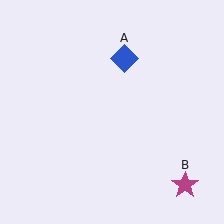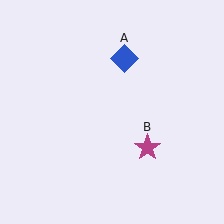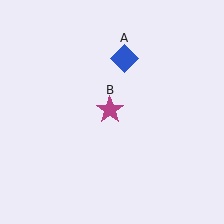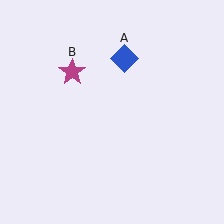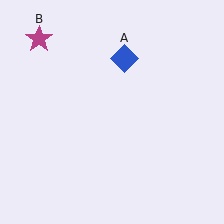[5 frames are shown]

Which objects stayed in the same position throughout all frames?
Blue diamond (object A) remained stationary.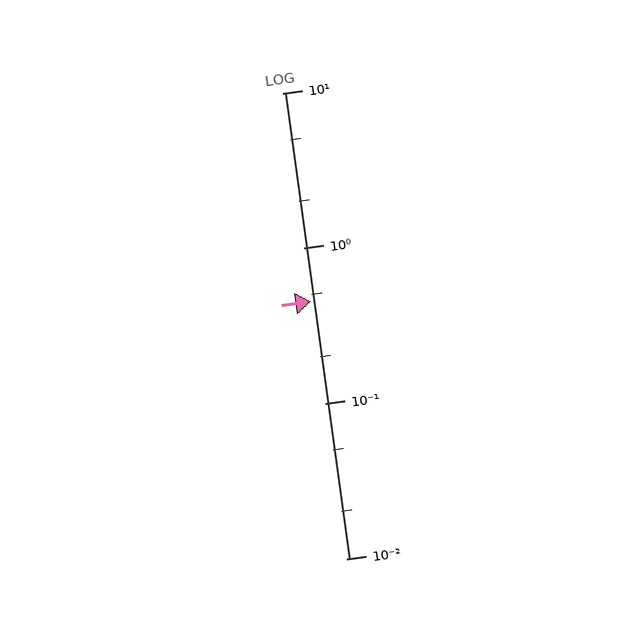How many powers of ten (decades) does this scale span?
The scale spans 3 decades, from 0.01 to 10.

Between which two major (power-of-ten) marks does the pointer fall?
The pointer is between 0.1 and 1.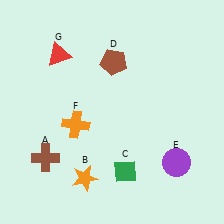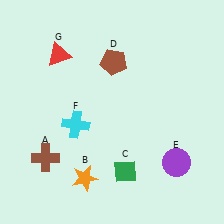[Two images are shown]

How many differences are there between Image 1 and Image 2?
There is 1 difference between the two images.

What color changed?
The cross (F) changed from orange in Image 1 to cyan in Image 2.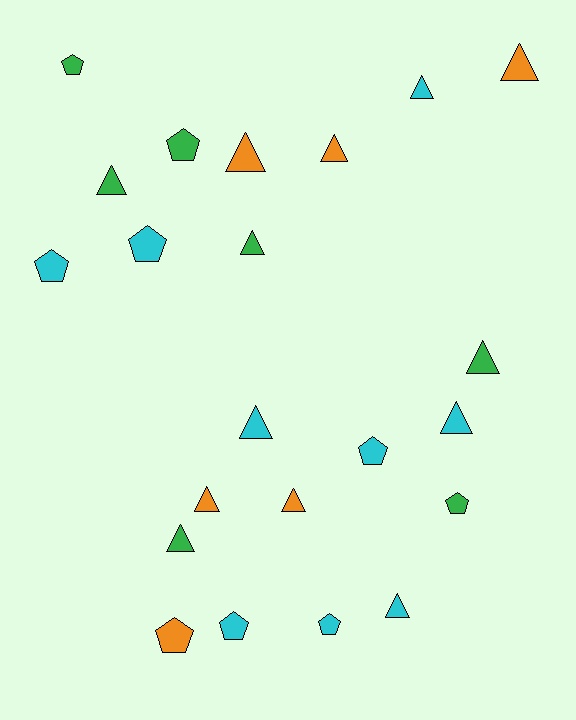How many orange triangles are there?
There are 5 orange triangles.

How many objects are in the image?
There are 22 objects.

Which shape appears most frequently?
Triangle, with 13 objects.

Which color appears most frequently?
Cyan, with 9 objects.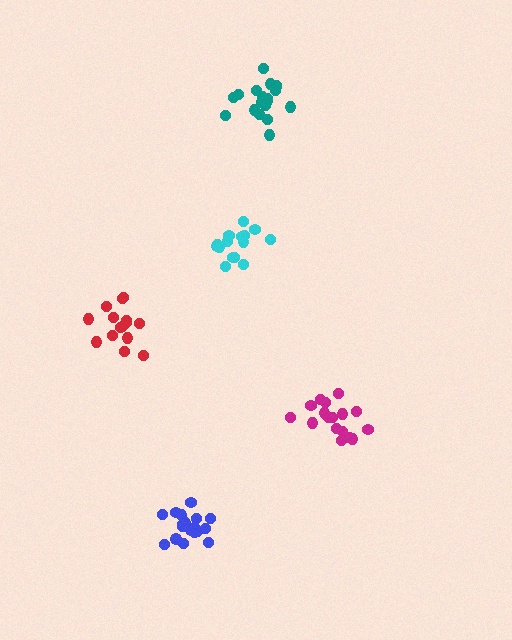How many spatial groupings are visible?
There are 5 spatial groupings.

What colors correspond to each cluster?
The clusters are colored: magenta, teal, blue, cyan, red.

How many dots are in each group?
Group 1: 17 dots, Group 2: 21 dots, Group 3: 18 dots, Group 4: 15 dots, Group 5: 15 dots (86 total).